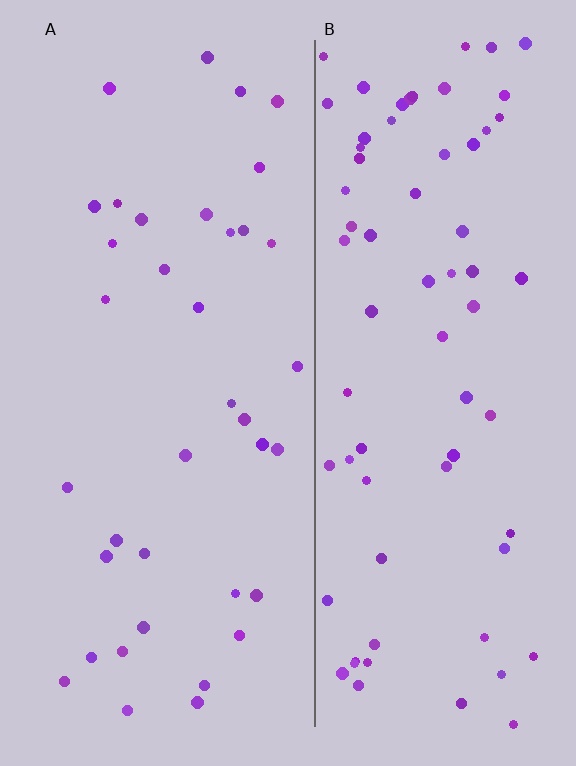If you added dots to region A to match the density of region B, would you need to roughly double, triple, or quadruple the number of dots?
Approximately double.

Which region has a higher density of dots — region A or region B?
B (the right).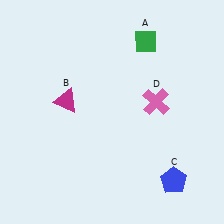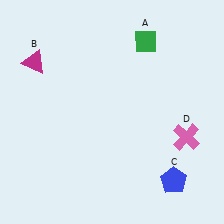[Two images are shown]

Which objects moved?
The objects that moved are: the magenta triangle (B), the pink cross (D).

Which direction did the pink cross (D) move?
The pink cross (D) moved down.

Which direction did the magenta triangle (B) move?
The magenta triangle (B) moved up.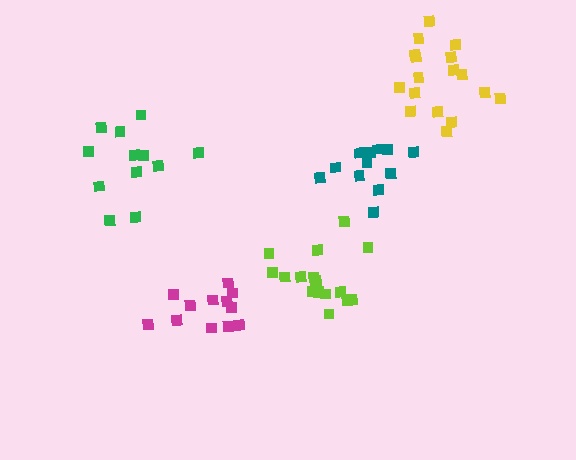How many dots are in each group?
Group 1: 17 dots, Group 2: 17 dots, Group 3: 13 dots, Group 4: 12 dots, Group 5: 12 dots (71 total).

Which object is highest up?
The yellow cluster is topmost.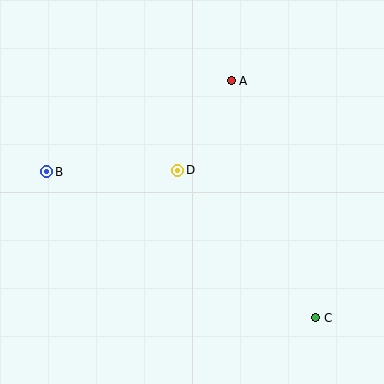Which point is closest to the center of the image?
Point D at (178, 170) is closest to the center.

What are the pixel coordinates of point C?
Point C is at (316, 318).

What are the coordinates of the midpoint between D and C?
The midpoint between D and C is at (247, 244).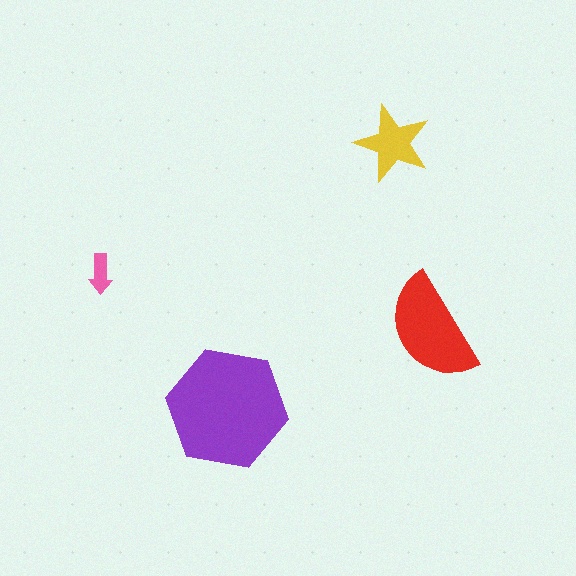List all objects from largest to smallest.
The purple hexagon, the red semicircle, the yellow star, the pink arrow.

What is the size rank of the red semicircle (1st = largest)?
2nd.